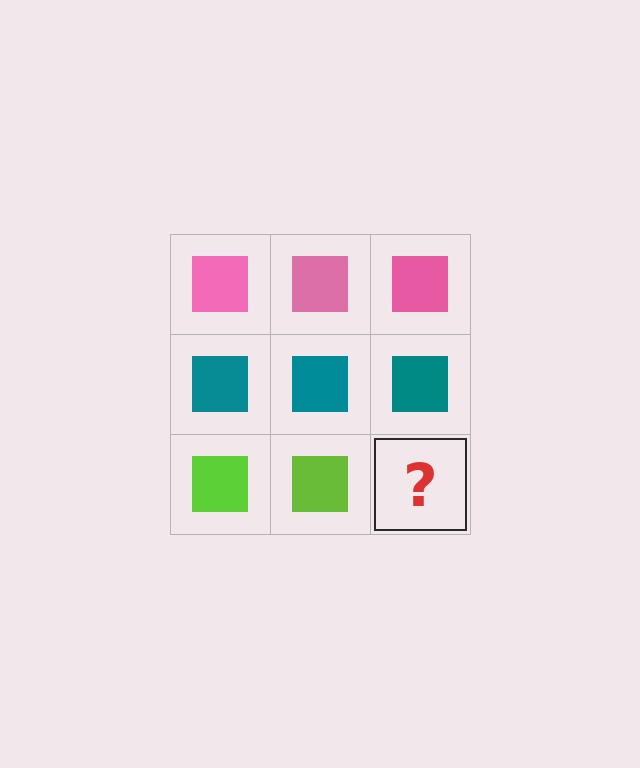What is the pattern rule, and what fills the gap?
The rule is that each row has a consistent color. The gap should be filled with a lime square.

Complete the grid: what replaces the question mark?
The question mark should be replaced with a lime square.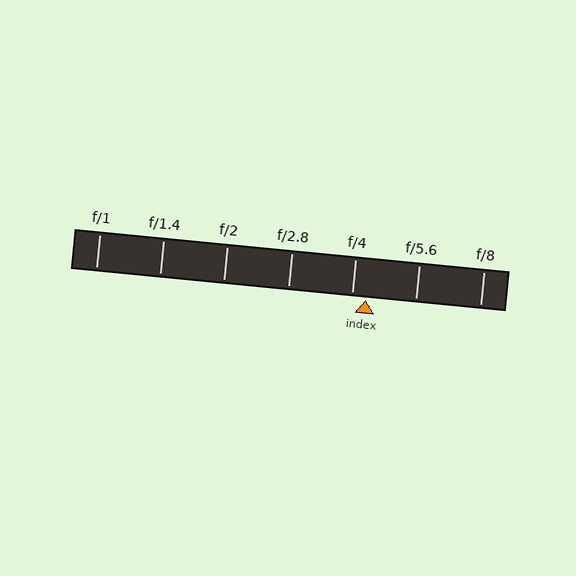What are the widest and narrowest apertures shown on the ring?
The widest aperture shown is f/1 and the narrowest is f/8.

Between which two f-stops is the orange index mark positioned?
The index mark is between f/4 and f/5.6.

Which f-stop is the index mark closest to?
The index mark is closest to f/4.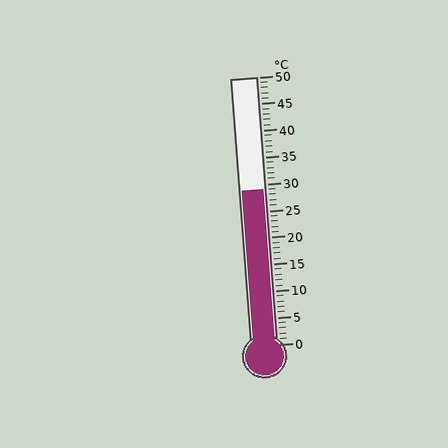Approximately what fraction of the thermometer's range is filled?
The thermometer is filled to approximately 60% of its range.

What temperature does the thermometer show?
The thermometer shows approximately 29°C.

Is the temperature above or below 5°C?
The temperature is above 5°C.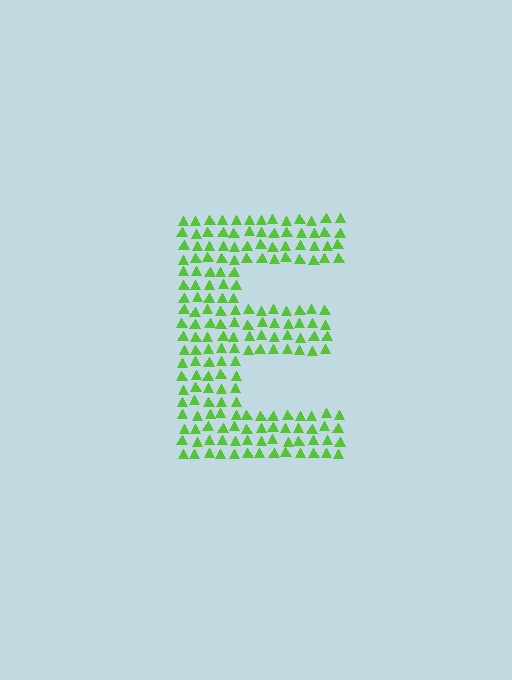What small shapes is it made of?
It is made of small triangles.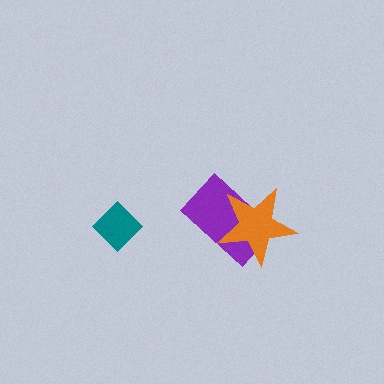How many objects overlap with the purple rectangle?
1 object overlaps with the purple rectangle.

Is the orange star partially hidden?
No, no other shape covers it.